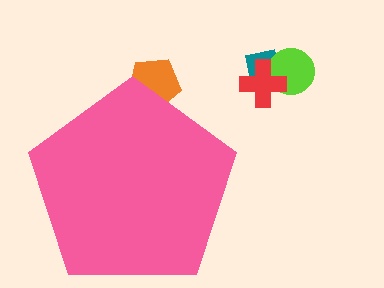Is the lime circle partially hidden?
No, the lime circle is fully visible.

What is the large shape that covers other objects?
A pink pentagon.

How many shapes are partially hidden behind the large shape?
1 shape is partially hidden.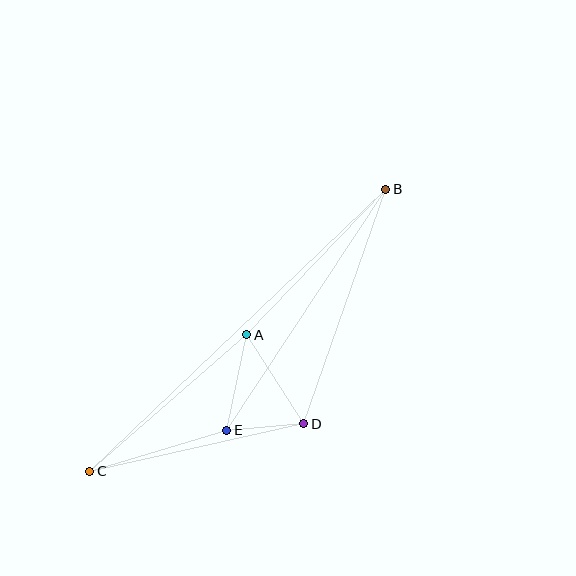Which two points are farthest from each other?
Points B and C are farthest from each other.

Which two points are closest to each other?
Points D and E are closest to each other.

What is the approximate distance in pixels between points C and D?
The distance between C and D is approximately 219 pixels.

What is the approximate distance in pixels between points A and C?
The distance between A and C is approximately 208 pixels.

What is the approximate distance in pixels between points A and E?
The distance between A and E is approximately 98 pixels.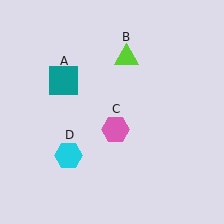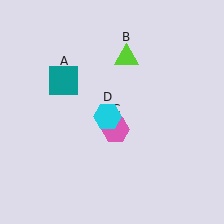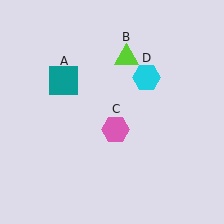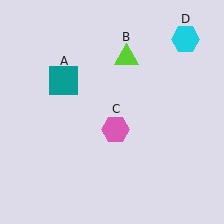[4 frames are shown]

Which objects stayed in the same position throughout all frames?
Teal square (object A) and lime triangle (object B) and pink hexagon (object C) remained stationary.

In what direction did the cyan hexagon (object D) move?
The cyan hexagon (object D) moved up and to the right.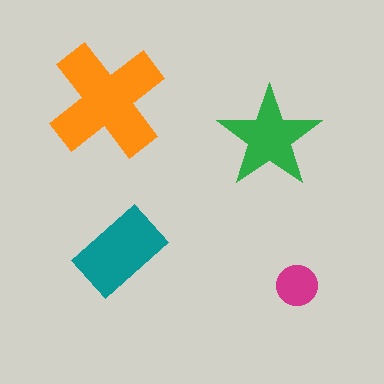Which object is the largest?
The orange cross.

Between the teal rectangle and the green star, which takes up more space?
The teal rectangle.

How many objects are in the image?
There are 4 objects in the image.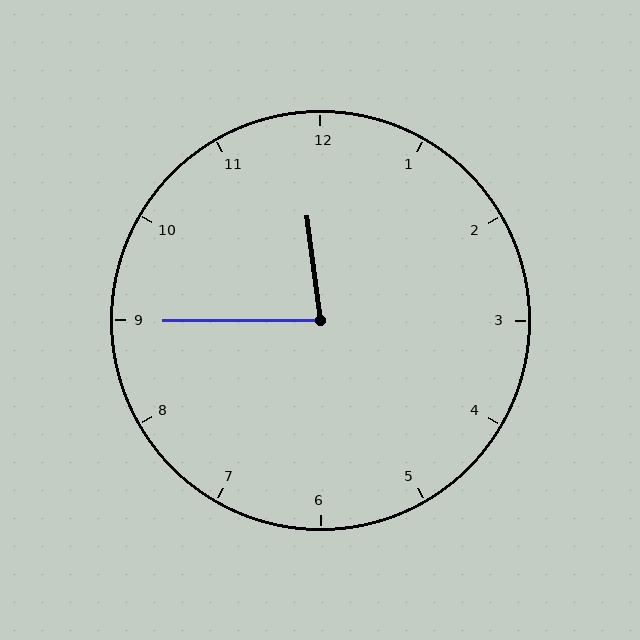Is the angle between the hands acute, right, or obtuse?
It is acute.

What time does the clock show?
11:45.